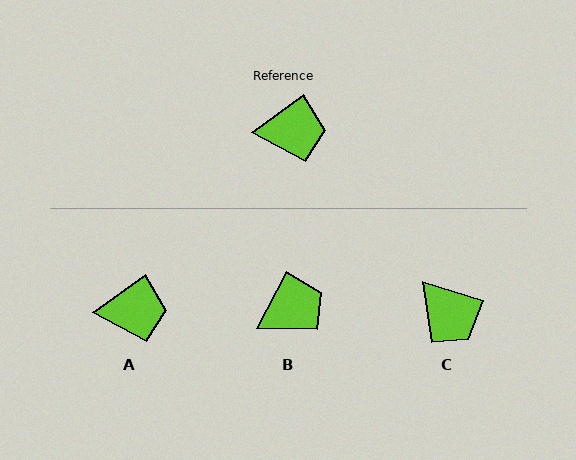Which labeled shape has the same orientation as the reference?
A.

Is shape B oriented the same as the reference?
No, it is off by about 27 degrees.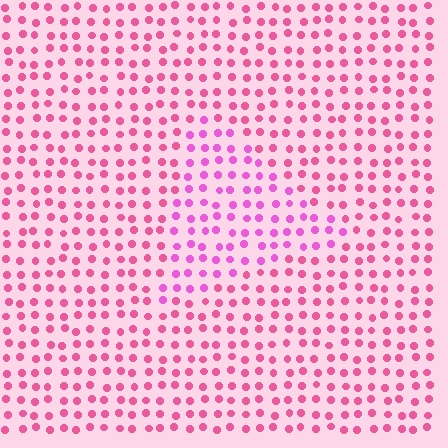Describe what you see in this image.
The image is filled with small pink elements in a uniform arrangement. A triangle-shaped region is visible where the elements are tinted to a slightly different hue, forming a subtle color boundary.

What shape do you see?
I see a triangle.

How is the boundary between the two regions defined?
The boundary is defined purely by a slight shift in hue (about 25 degrees). Spacing, size, and orientation are identical on both sides.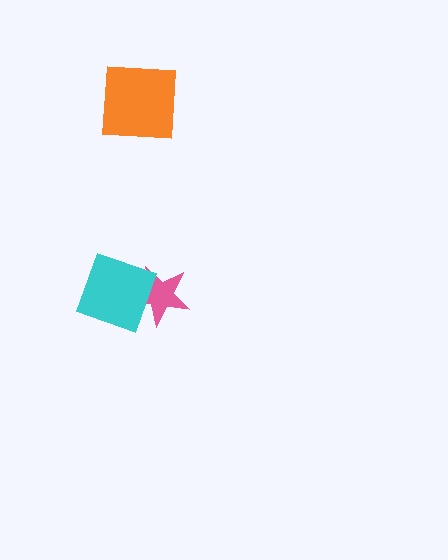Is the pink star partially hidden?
Yes, it is partially covered by another shape.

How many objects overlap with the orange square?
0 objects overlap with the orange square.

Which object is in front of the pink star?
The cyan diamond is in front of the pink star.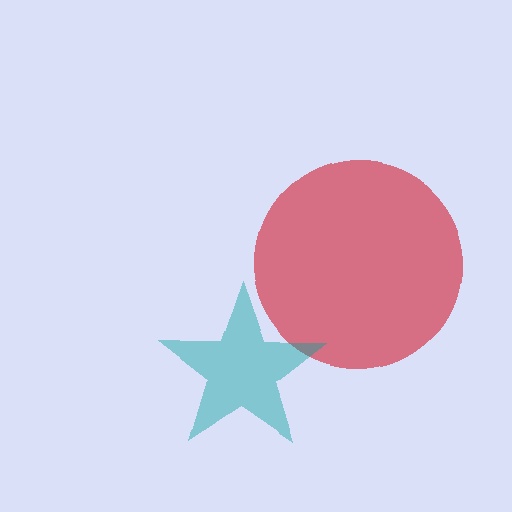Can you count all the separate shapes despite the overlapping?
Yes, there are 2 separate shapes.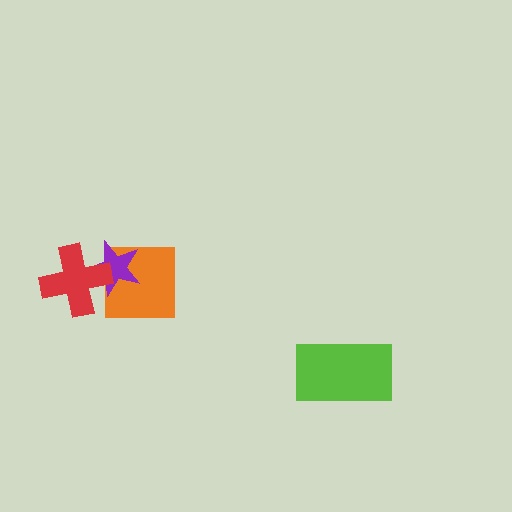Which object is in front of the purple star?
The red cross is in front of the purple star.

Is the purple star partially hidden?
Yes, it is partially covered by another shape.